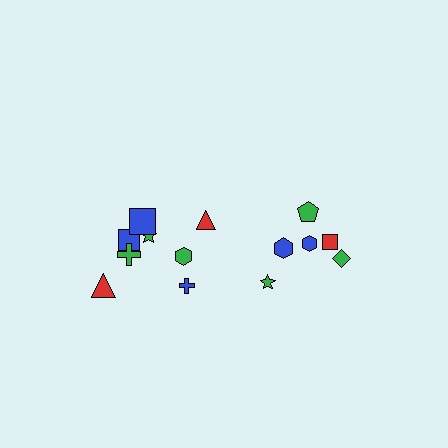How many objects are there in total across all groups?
There are 14 objects.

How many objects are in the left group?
There are 8 objects.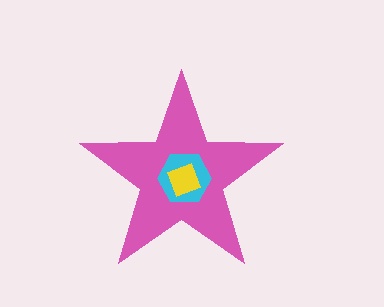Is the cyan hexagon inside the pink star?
Yes.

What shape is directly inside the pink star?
The cyan hexagon.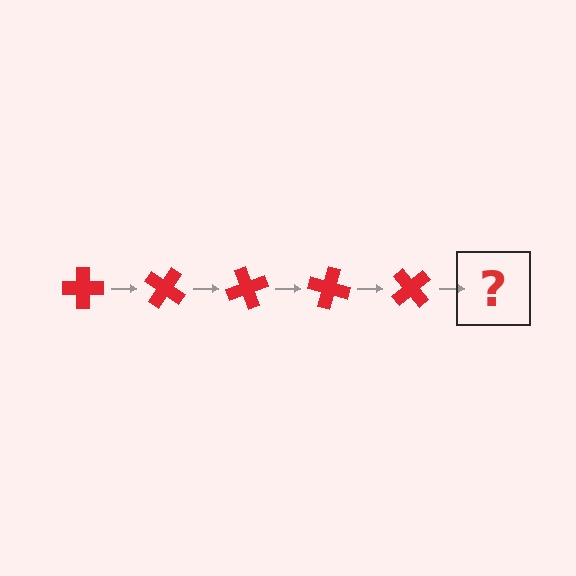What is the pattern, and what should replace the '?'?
The pattern is that the cross rotates 35 degrees each step. The '?' should be a red cross rotated 175 degrees.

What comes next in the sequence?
The next element should be a red cross rotated 175 degrees.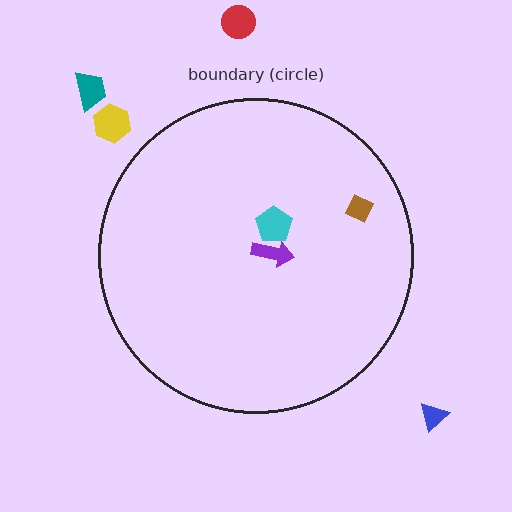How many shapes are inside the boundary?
3 inside, 4 outside.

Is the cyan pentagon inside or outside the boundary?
Inside.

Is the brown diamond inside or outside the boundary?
Inside.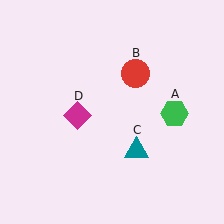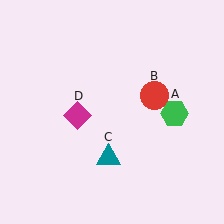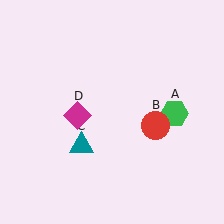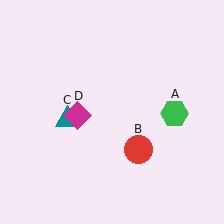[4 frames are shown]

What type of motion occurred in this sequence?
The red circle (object B), teal triangle (object C) rotated clockwise around the center of the scene.